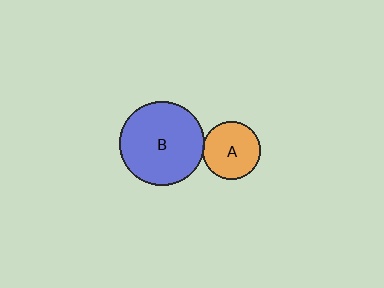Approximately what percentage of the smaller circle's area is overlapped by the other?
Approximately 5%.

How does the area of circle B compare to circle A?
Approximately 2.2 times.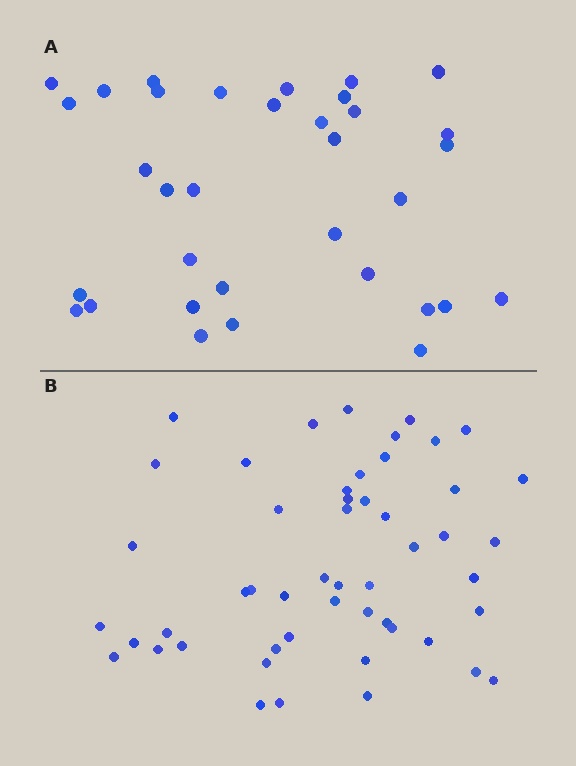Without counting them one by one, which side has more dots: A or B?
Region B (the bottom region) has more dots.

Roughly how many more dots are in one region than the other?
Region B has approximately 15 more dots than region A.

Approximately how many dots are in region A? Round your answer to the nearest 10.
About 30 dots. (The exact count is 34, which rounds to 30.)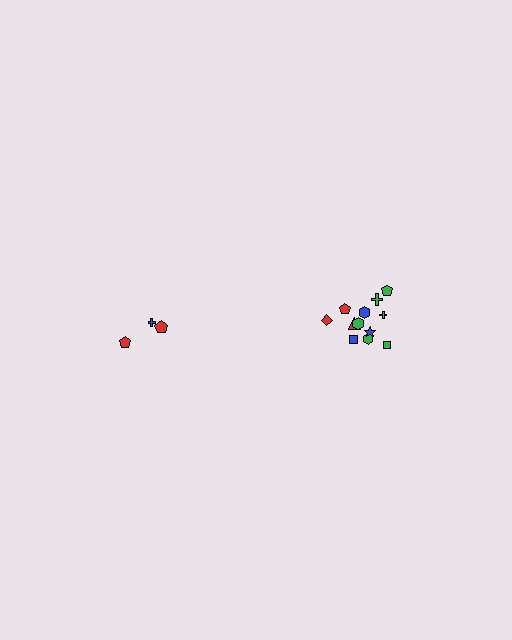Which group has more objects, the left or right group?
The right group.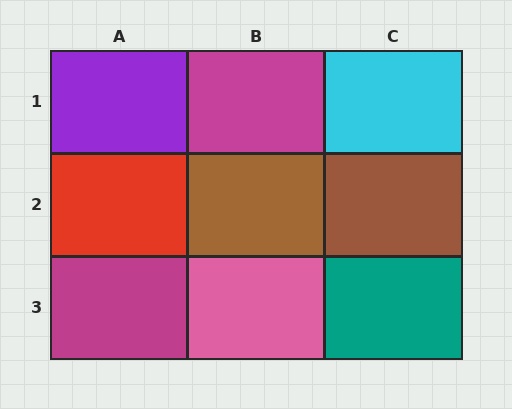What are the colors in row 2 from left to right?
Red, brown, brown.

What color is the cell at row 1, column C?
Cyan.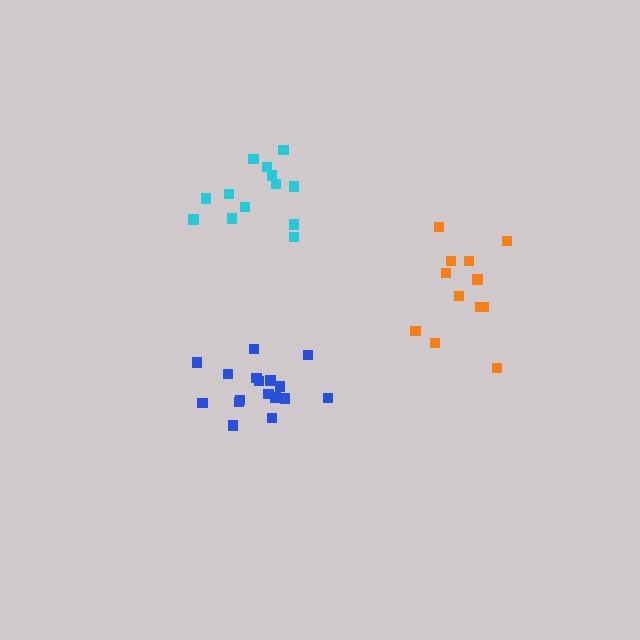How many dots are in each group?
Group 1: 17 dots, Group 2: 12 dots, Group 3: 13 dots (42 total).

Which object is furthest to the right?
The orange cluster is rightmost.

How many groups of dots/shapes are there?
There are 3 groups.